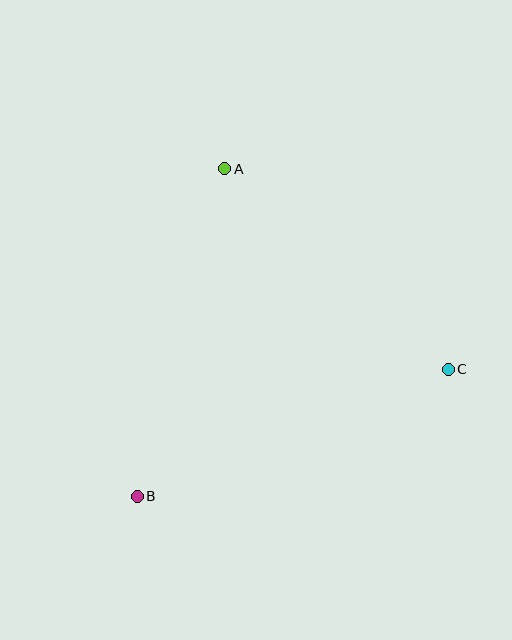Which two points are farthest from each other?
Points A and B are farthest from each other.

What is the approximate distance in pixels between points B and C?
The distance between B and C is approximately 336 pixels.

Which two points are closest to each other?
Points A and C are closest to each other.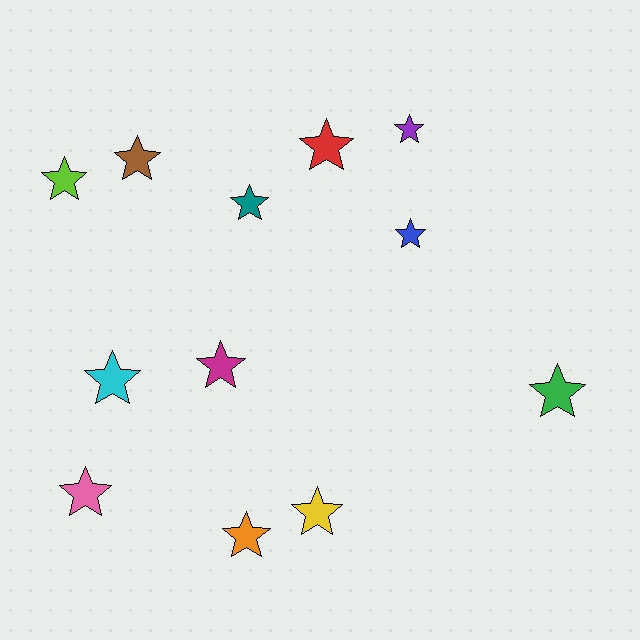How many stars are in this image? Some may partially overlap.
There are 12 stars.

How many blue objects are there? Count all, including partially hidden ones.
There is 1 blue object.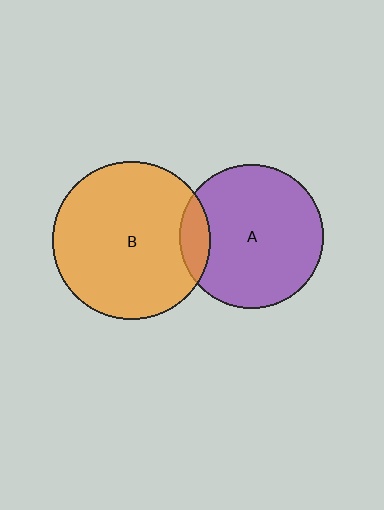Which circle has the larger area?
Circle B (orange).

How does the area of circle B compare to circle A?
Approximately 1.2 times.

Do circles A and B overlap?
Yes.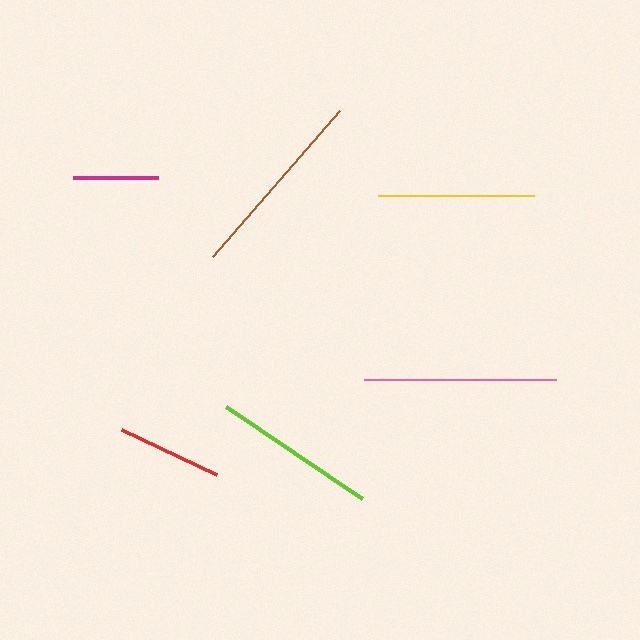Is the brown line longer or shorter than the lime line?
The brown line is longer than the lime line.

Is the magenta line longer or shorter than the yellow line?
The yellow line is longer than the magenta line.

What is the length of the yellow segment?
The yellow segment is approximately 156 pixels long.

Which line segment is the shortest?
The magenta line is the shortest at approximately 85 pixels.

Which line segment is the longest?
The brown line is the longest at approximately 193 pixels.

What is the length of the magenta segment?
The magenta segment is approximately 85 pixels long.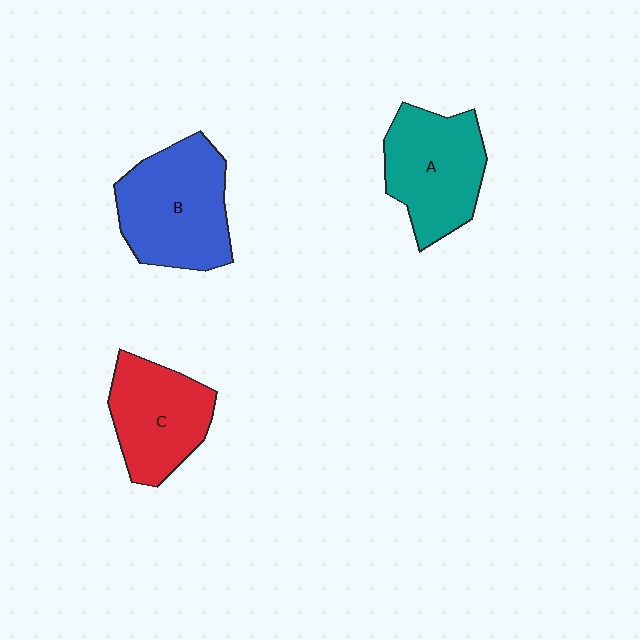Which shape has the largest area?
Shape B (blue).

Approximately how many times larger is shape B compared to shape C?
Approximately 1.3 times.